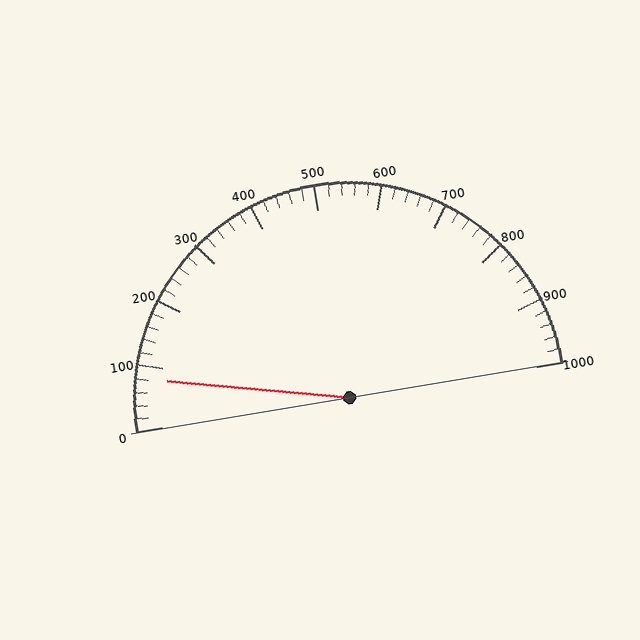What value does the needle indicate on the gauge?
The needle indicates approximately 80.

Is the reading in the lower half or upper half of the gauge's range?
The reading is in the lower half of the range (0 to 1000).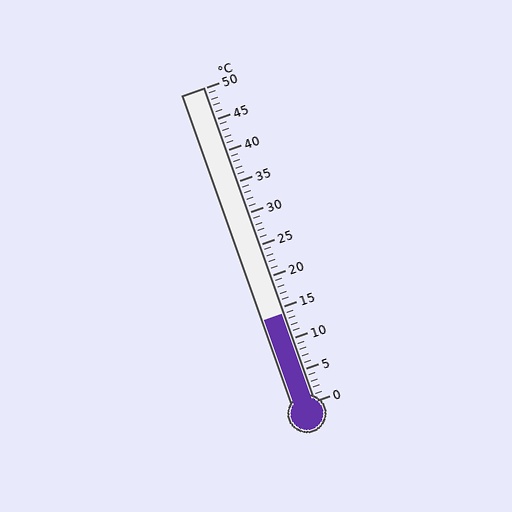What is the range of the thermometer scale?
The thermometer scale ranges from 0°C to 50°C.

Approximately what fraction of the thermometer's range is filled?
The thermometer is filled to approximately 30% of its range.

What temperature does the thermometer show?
The thermometer shows approximately 14°C.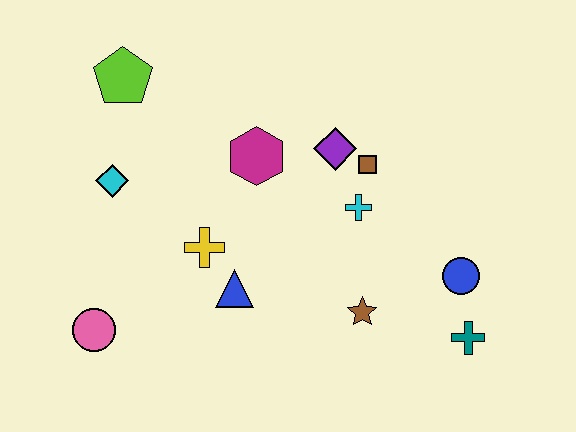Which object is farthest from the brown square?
The pink circle is farthest from the brown square.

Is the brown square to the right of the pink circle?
Yes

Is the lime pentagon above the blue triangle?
Yes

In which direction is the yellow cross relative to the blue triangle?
The yellow cross is above the blue triangle.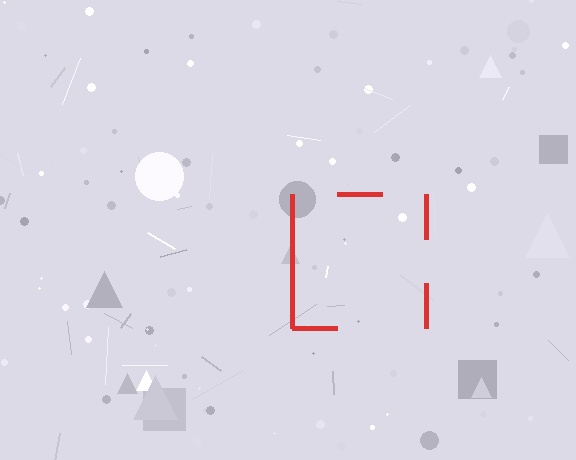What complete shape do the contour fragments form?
The contour fragments form a square.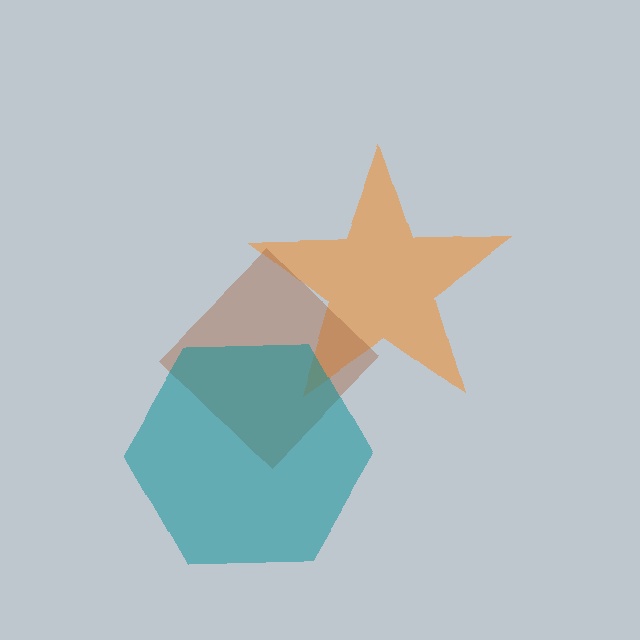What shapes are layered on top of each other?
The layered shapes are: an orange star, a brown diamond, a teal hexagon.